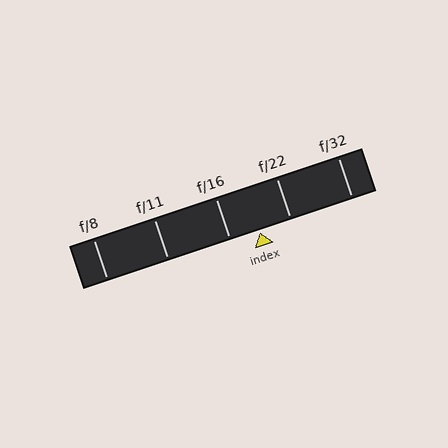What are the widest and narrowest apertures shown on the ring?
The widest aperture shown is f/8 and the narrowest is f/32.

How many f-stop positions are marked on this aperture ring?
There are 5 f-stop positions marked.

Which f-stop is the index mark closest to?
The index mark is closest to f/16.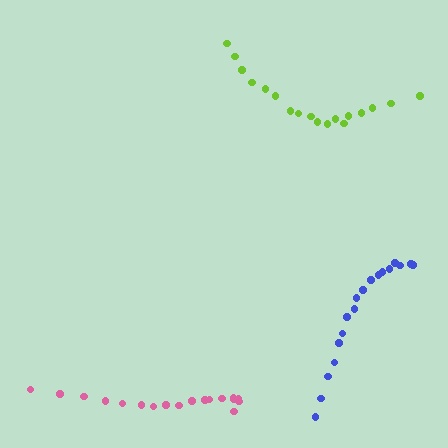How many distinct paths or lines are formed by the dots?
There are 3 distinct paths.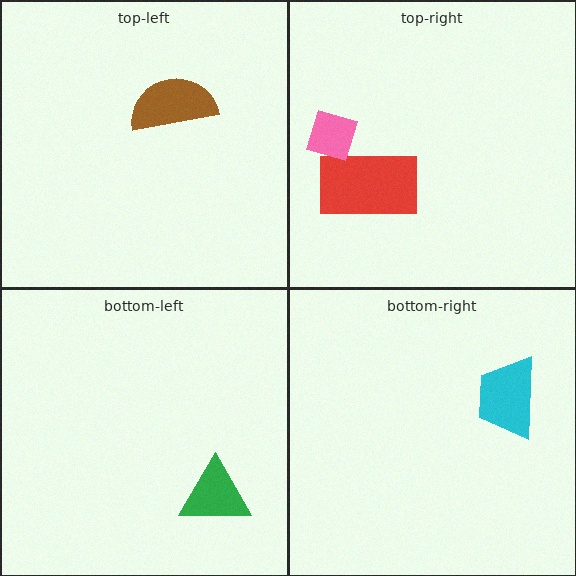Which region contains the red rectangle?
The top-right region.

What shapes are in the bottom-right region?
The cyan trapezoid.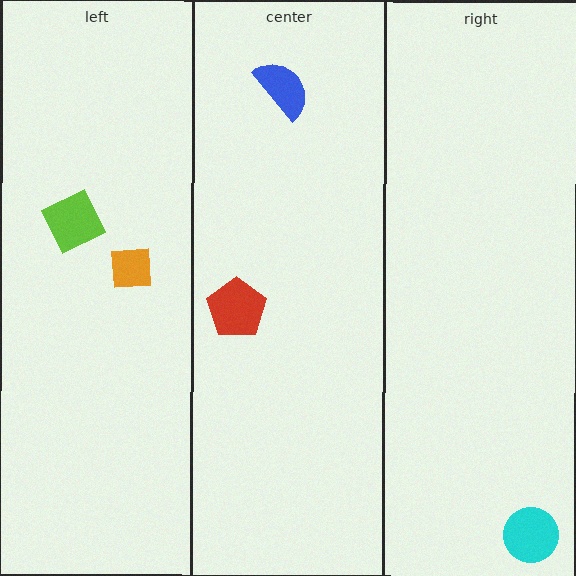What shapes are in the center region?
The red pentagon, the blue semicircle.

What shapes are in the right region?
The cyan circle.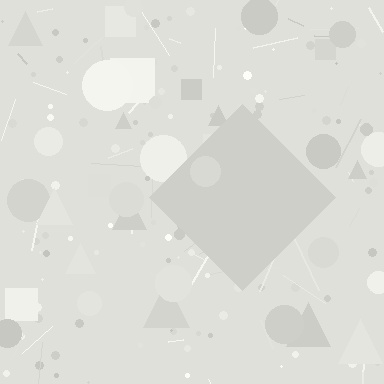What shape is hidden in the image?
A diamond is hidden in the image.